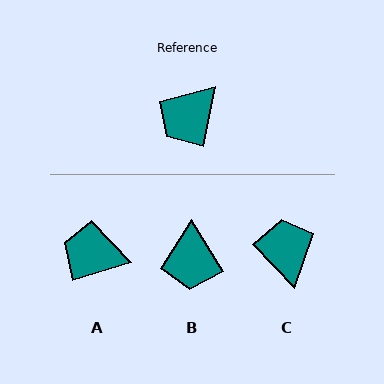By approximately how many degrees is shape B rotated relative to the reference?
Approximately 43 degrees counter-clockwise.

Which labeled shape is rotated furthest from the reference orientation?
C, about 125 degrees away.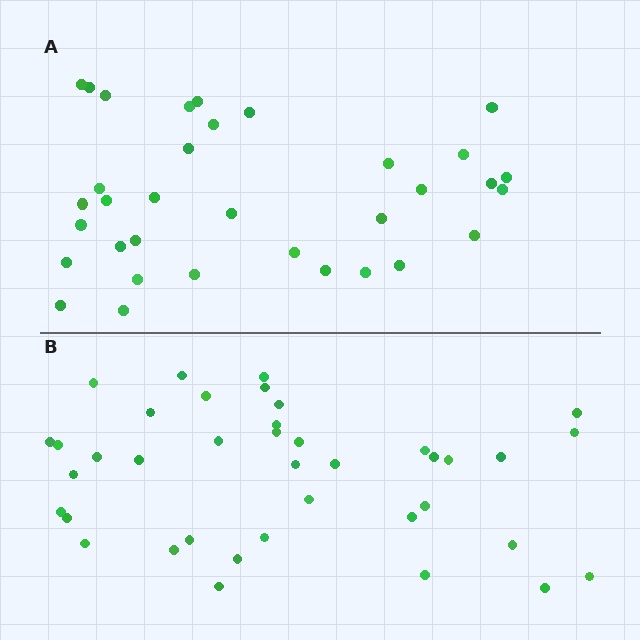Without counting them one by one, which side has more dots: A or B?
Region B (the bottom region) has more dots.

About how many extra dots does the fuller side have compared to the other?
Region B has about 5 more dots than region A.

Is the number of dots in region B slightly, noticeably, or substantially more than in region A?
Region B has only slightly more — the two regions are fairly close. The ratio is roughly 1.1 to 1.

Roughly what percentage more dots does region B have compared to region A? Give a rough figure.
About 15% more.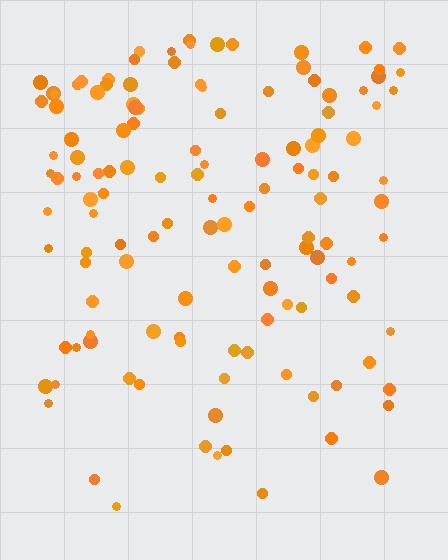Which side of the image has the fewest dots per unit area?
The bottom.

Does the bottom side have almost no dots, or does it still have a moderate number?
Still a moderate number, just noticeably fewer than the top.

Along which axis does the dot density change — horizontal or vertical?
Vertical.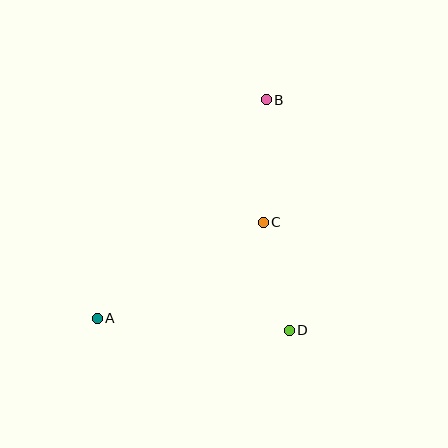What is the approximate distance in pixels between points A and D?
The distance between A and D is approximately 192 pixels.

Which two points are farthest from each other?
Points A and B are farthest from each other.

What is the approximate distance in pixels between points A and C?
The distance between A and C is approximately 192 pixels.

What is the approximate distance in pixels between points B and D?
The distance between B and D is approximately 232 pixels.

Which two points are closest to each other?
Points C and D are closest to each other.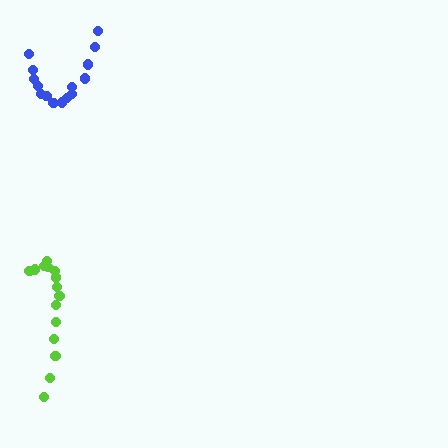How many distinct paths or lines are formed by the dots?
There are 2 distinct paths.